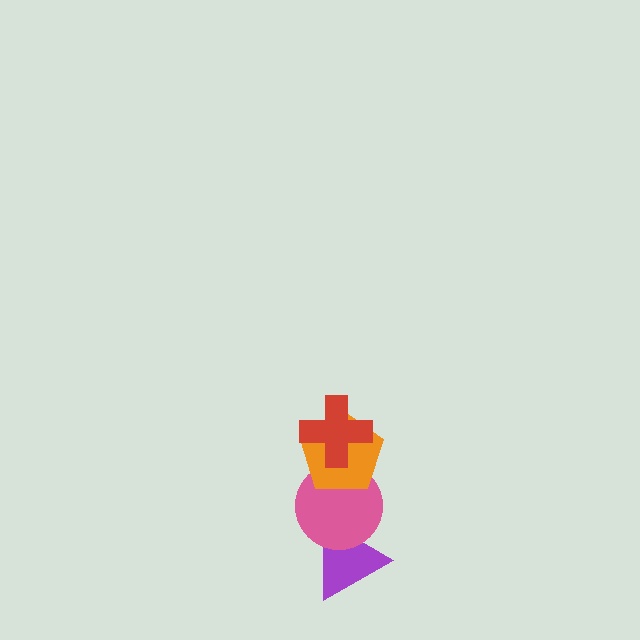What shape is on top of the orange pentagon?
The red cross is on top of the orange pentagon.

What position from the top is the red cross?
The red cross is 1st from the top.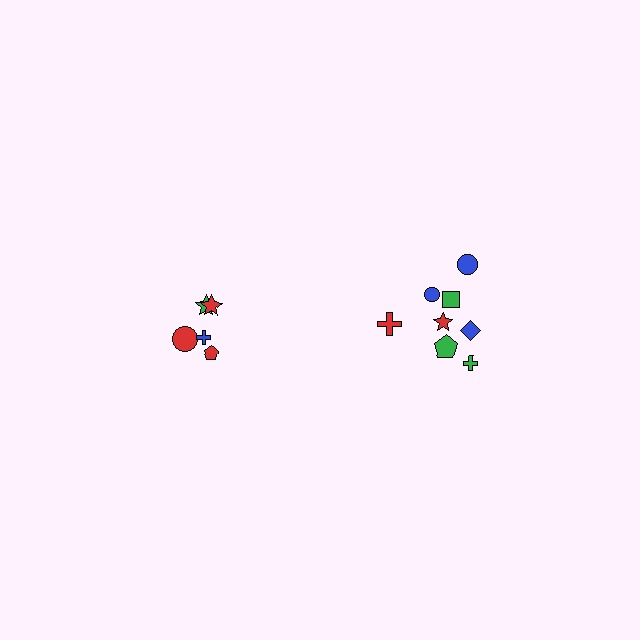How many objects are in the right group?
There are 8 objects.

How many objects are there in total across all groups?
There are 13 objects.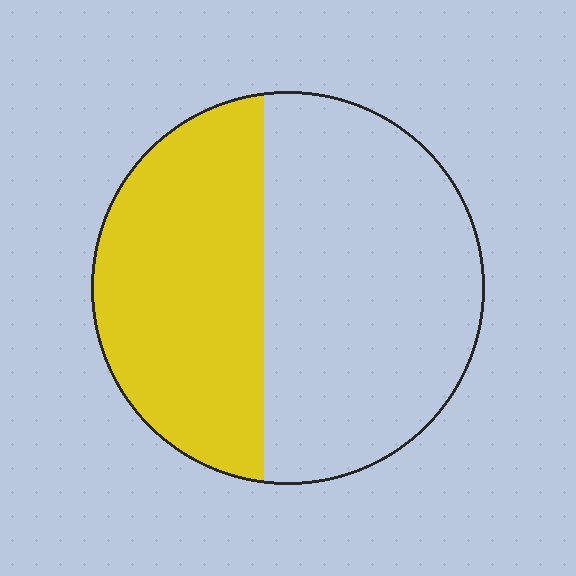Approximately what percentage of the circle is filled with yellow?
Approximately 40%.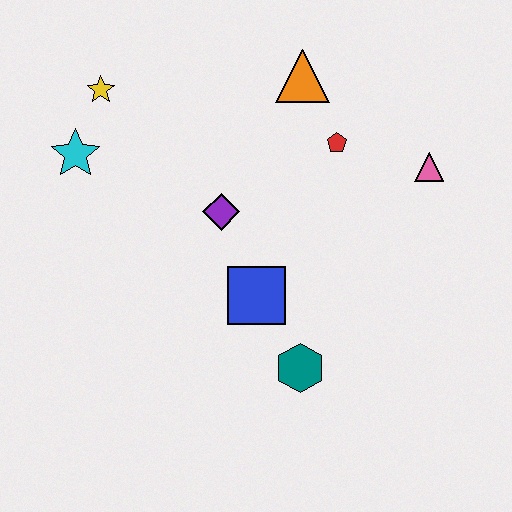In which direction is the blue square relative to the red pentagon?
The blue square is below the red pentagon.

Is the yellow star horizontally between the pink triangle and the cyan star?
Yes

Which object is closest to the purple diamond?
The blue square is closest to the purple diamond.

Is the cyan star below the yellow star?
Yes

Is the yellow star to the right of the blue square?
No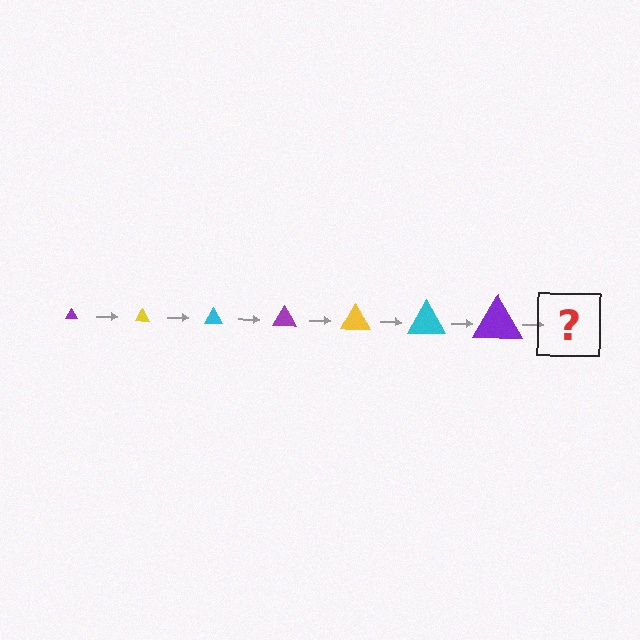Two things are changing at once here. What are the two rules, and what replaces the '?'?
The two rules are that the triangle grows larger each step and the color cycles through purple, yellow, and cyan. The '?' should be a yellow triangle, larger than the previous one.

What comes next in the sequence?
The next element should be a yellow triangle, larger than the previous one.